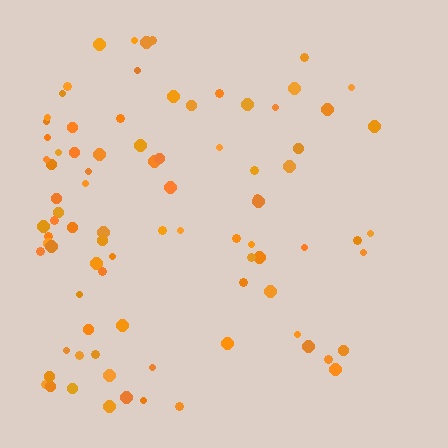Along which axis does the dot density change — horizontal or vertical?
Horizontal.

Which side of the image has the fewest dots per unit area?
The right.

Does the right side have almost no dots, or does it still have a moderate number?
Still a moderate number, just noticeably fewer than the left.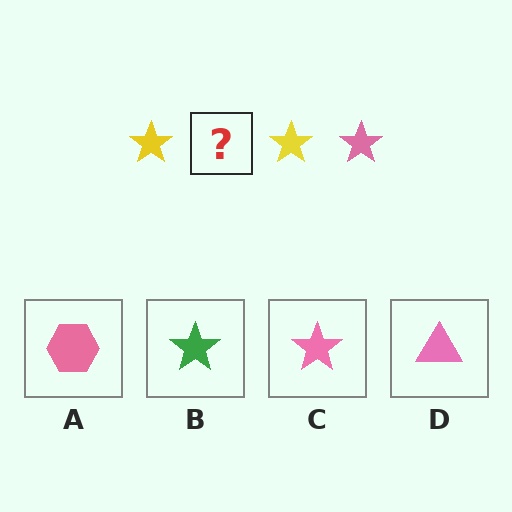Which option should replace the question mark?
Option C.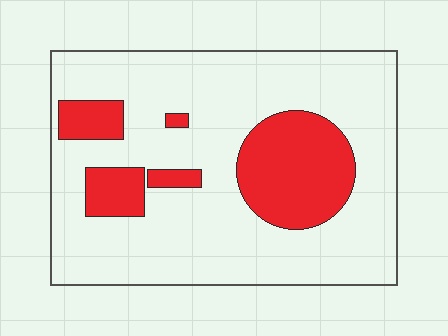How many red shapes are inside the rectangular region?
5.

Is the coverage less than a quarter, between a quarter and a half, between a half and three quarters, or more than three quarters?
Less than a quarter.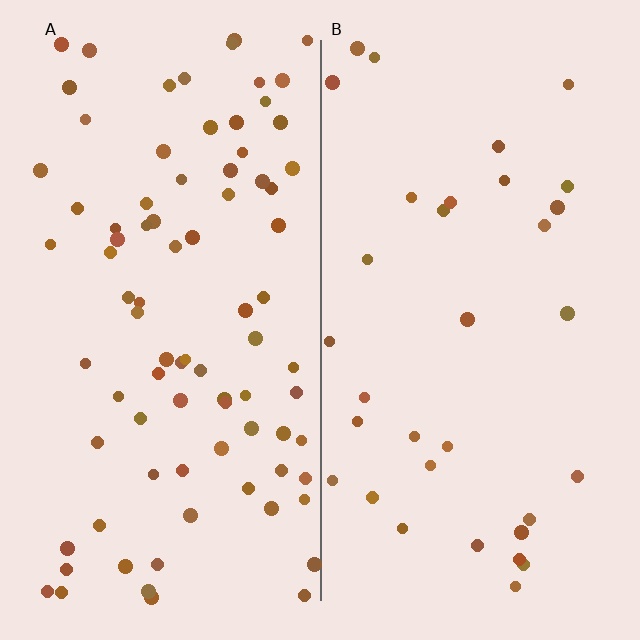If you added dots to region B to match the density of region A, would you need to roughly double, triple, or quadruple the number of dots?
Approximately triple.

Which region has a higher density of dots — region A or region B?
A (the left).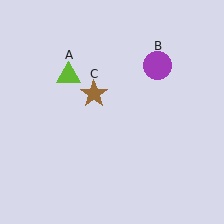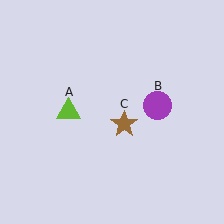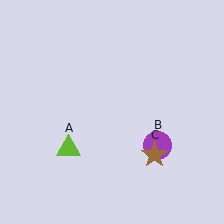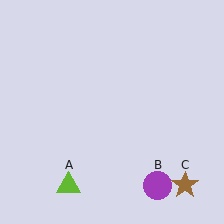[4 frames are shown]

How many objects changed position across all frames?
3 objects changed position: lime triangle (object A), purple circle (object B), brown star (object C).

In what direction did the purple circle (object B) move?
The purple circle (object B) moved down.